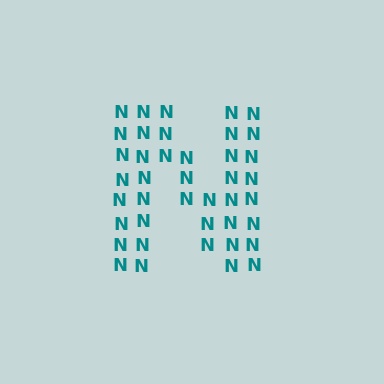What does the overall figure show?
The overall figure shows the letter N.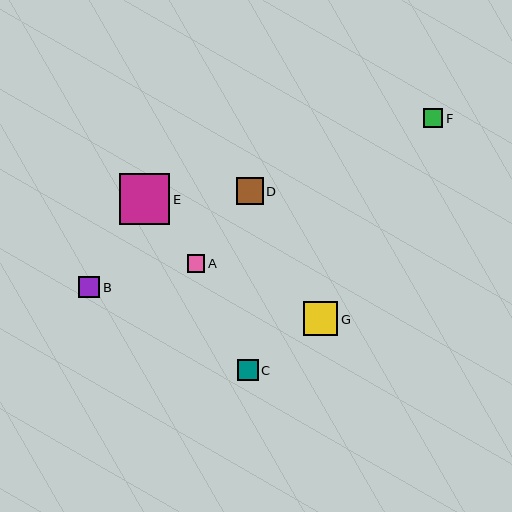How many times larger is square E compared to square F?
Square E is approximately 2.7 times the size of square F.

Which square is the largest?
Square E is the largest with a size of approximately 51 pixels.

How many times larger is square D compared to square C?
Square D is approximately 1.3 times the size of square C.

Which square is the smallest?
Square A is the smallest with a size of approximately 18 pixels.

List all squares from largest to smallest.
From largest to smallest: E, G, D, B, C, F, A.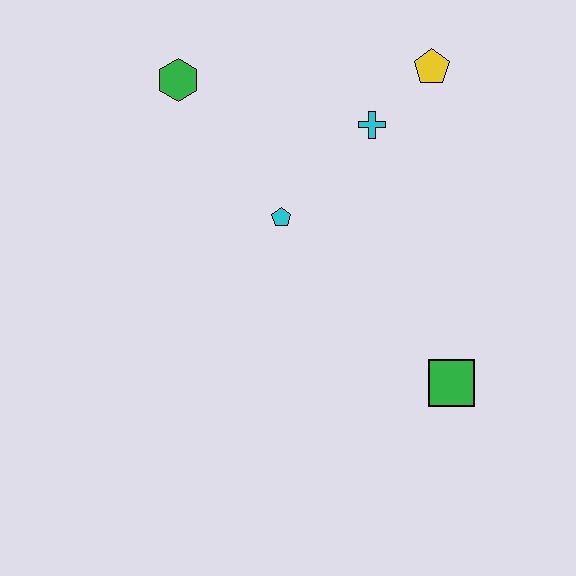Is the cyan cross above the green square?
Yes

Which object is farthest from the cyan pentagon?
The green square is farthest from the cyan pentagon.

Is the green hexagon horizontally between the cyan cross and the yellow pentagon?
No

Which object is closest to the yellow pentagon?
The cyan cross is closest to the yellow pentagon.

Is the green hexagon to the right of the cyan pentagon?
No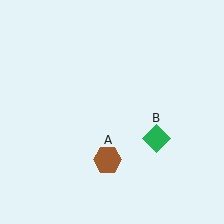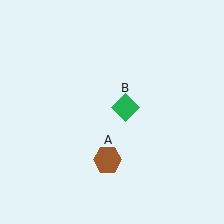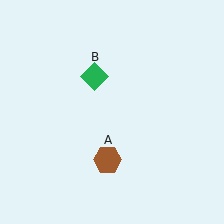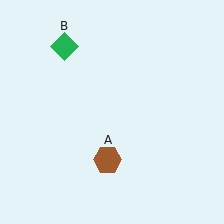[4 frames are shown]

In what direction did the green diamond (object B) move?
The green diamond (object B) moved up and to the left.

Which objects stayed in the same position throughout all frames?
Brown hexagon (object A) remained stationary.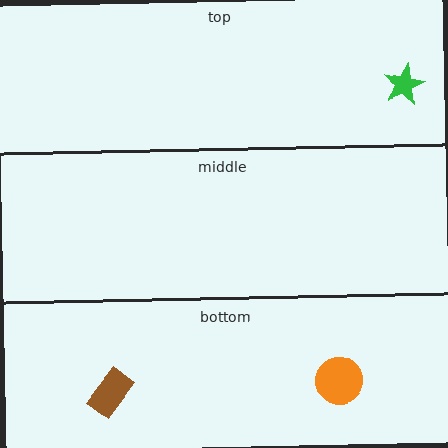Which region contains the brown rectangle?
The bottom region.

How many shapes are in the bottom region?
2.